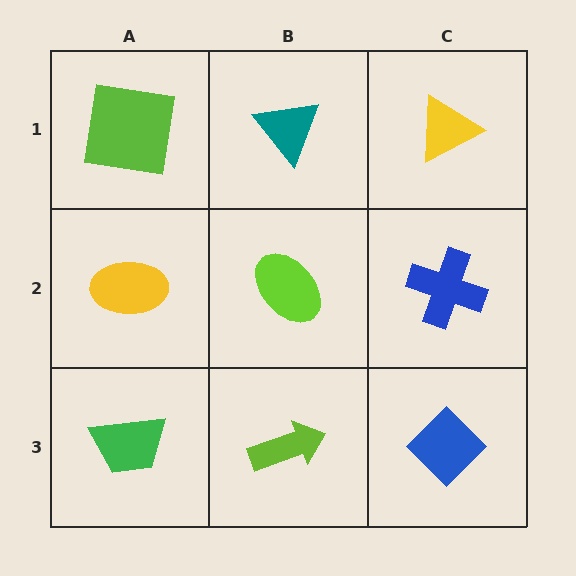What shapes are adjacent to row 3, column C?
A blue cross (row 2, column C), a lime arrow (row 3, column B).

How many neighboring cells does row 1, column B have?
3.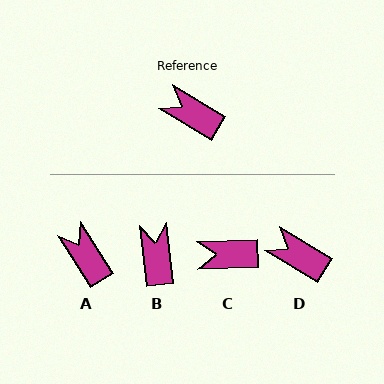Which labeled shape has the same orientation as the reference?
D.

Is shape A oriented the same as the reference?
No, it is off by about 27 degrees.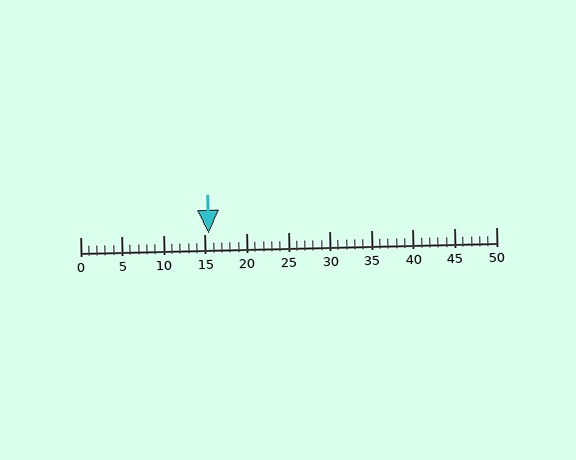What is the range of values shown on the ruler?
The ruler shows values from 0 to 50.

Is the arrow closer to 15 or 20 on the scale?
The arrow is closer to 15.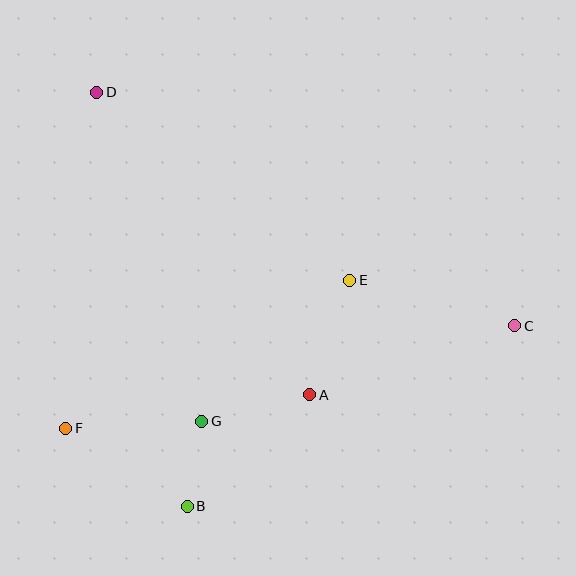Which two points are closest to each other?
Points B and G are closest to each other.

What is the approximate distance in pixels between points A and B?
The distance between A and B is approximately 166 pixels.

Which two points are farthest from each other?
Points C and D are farthest from each other.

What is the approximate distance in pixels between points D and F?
The distance between D and F is approximately 337 pixels.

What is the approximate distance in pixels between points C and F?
The distance between C and F is approximately 461 pixels.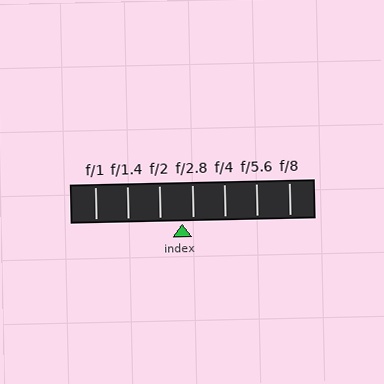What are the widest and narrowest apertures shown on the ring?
The widest aperture shown is f/1 and the narrowest is f/8.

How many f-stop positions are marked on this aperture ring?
There are 7 f-stop positions marked.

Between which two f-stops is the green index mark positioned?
The index mark is between f/2 and f/2.8.